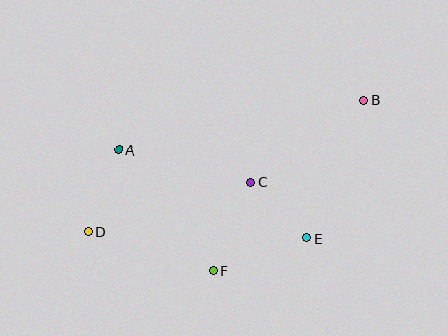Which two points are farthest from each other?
Points B and D are farthest from each other.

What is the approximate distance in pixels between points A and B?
The distance between A and B is approximately 250 pixels.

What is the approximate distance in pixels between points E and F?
The distance between E and F is approximately 99 pixels.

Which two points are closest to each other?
Points C and E are closest to each other.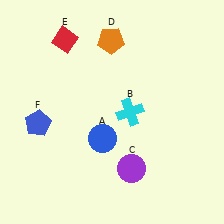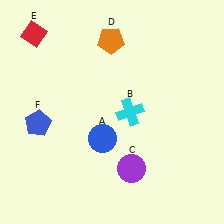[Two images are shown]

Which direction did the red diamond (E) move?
The red diamond (E) moved left.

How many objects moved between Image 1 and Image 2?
1 object moved between the two images.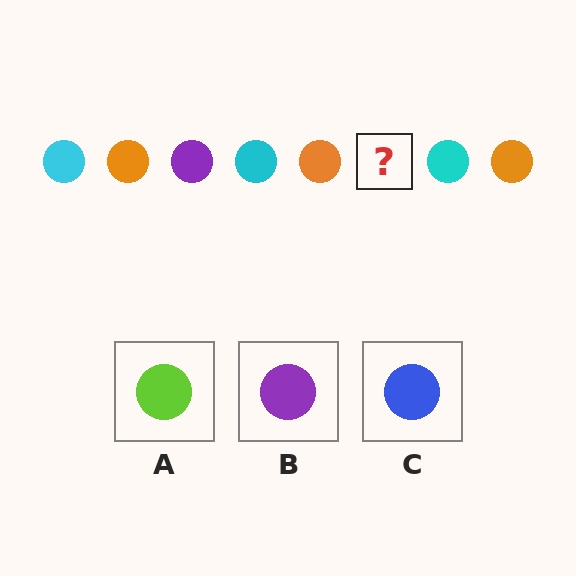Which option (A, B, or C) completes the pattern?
B.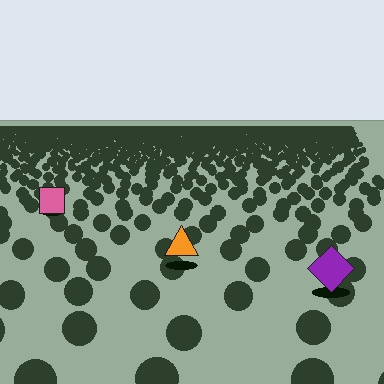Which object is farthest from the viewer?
The pink square is farthest from the viewer. It appears smaller and the ground texture around it is denser.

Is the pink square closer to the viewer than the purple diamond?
No. The purple diamond is closer — you can tell from the texture gradient: the ground texture is coarser near it.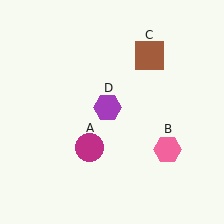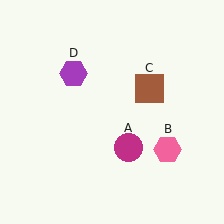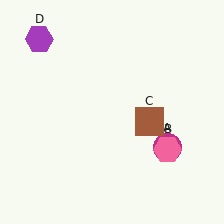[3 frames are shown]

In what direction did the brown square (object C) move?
The brown square (object C) moved down.